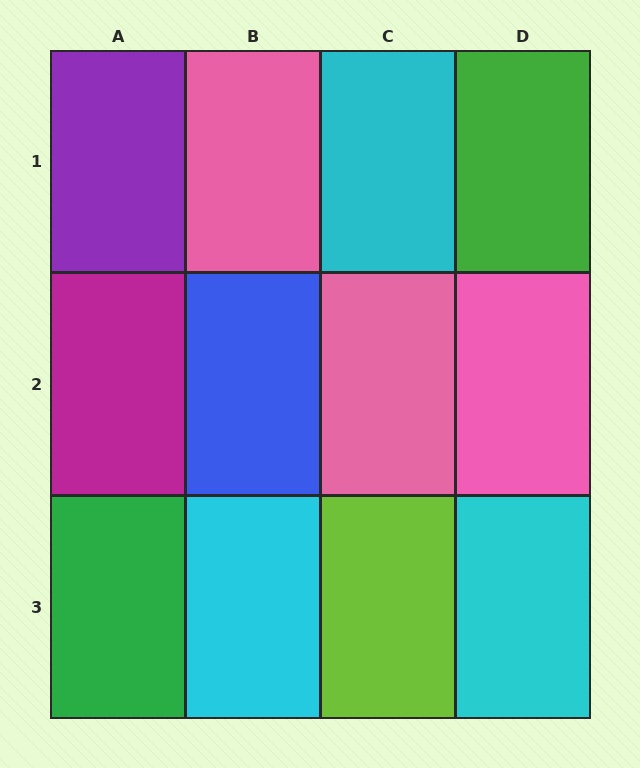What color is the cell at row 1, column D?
Green.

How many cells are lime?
1 cell is lime.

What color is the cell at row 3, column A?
Green.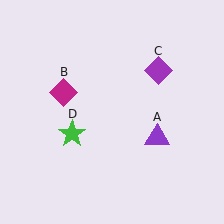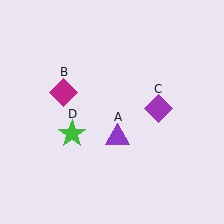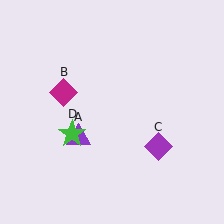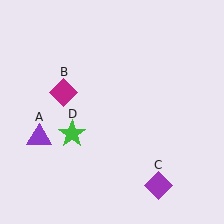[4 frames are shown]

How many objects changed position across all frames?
2 objects changed position: purple triangle (object A), purple diamond (object C).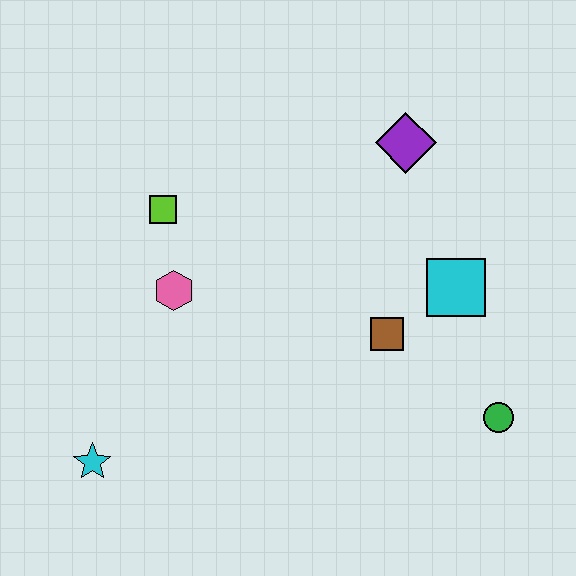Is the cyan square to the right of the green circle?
No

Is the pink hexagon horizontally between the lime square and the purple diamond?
Yes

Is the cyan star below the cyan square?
Yes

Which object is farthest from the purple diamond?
The cyan star is farthest from the purple diamond.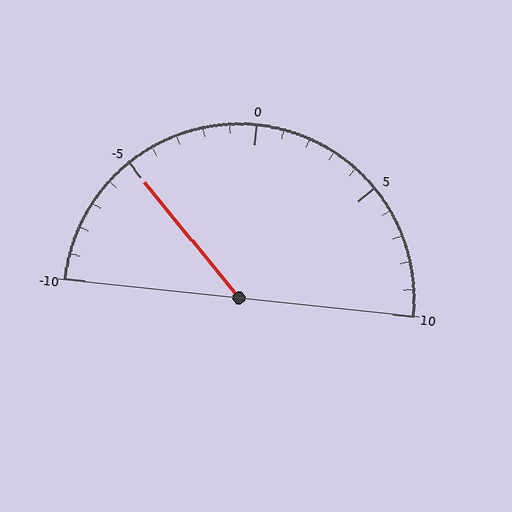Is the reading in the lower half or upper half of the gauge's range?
The reading is in the lower half of the range (-10 to 10).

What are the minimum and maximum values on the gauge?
The gauge ranges from -10 to 10.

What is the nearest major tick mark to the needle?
The nearest major tick mark is -5.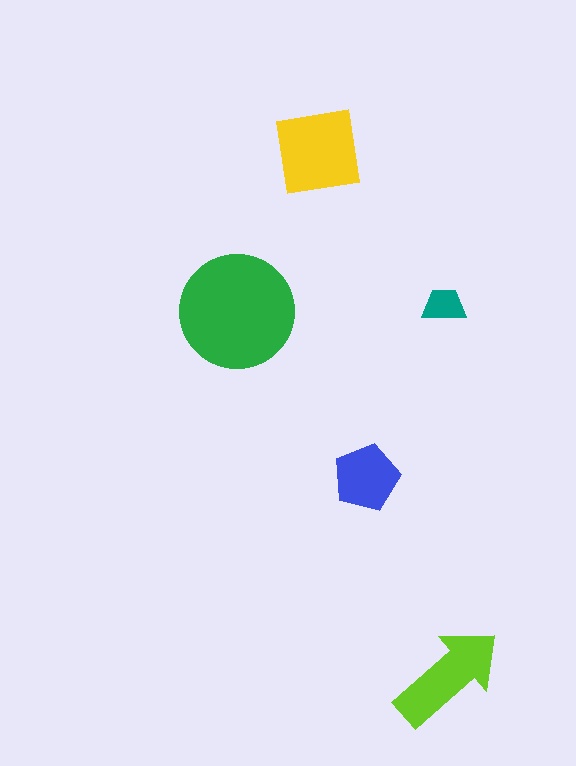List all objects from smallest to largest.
The teal trapezoid, the blue pentagon, the lime arrow, the yellow square, the green circle.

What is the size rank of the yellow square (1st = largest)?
2nd.